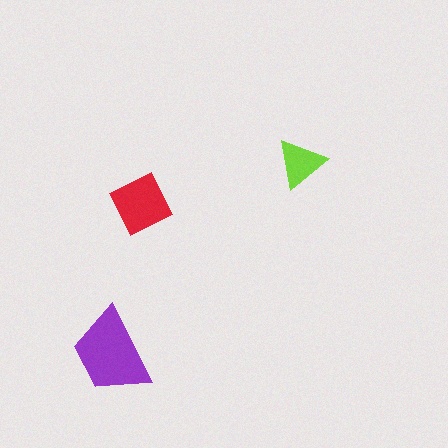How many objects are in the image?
There are 3 objects in the image.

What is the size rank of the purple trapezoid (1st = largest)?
1st.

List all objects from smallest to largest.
The lime triangle, the red diamond, the purple trapezoid.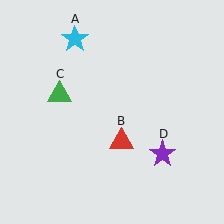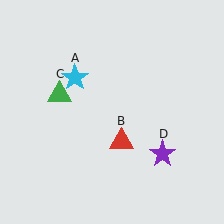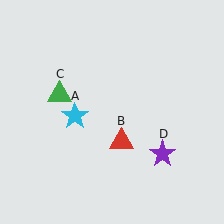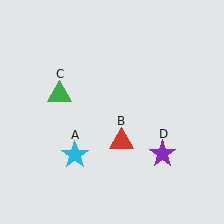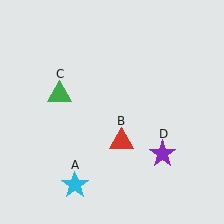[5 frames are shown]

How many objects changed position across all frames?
1 object changed position: cyan star (object A).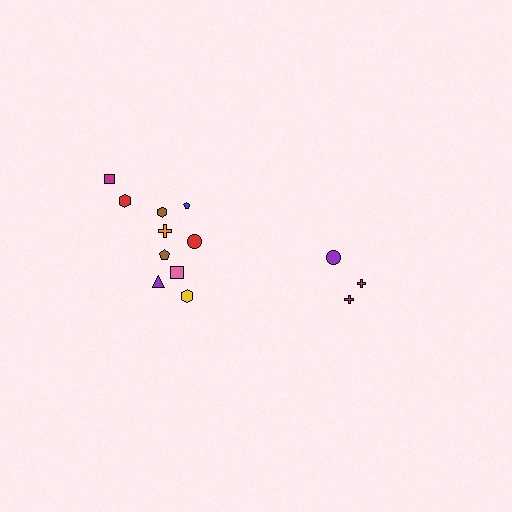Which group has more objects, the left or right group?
The left group.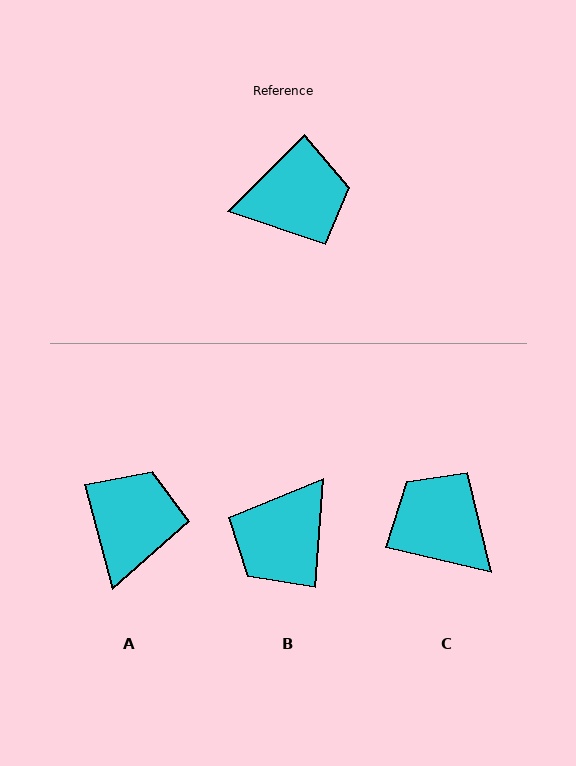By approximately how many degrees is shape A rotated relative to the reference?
Approximately 60 degrees counter-clockwise.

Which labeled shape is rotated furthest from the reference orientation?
B, about 140 degrees away.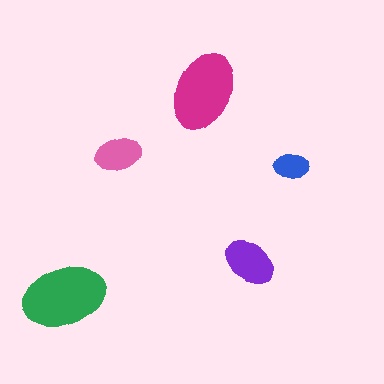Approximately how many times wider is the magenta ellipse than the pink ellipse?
About 1.5 times wider.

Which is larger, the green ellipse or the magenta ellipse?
The green one.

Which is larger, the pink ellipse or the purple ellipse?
The purple one.